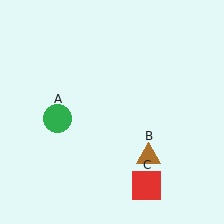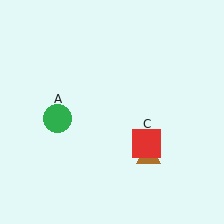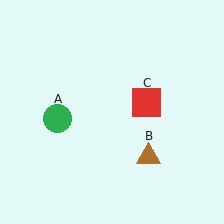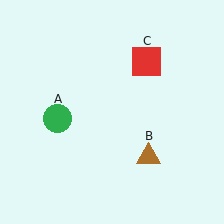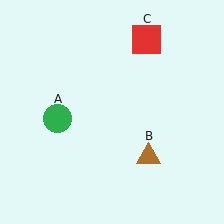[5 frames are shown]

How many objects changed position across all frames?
1 object changed position: red square (object C).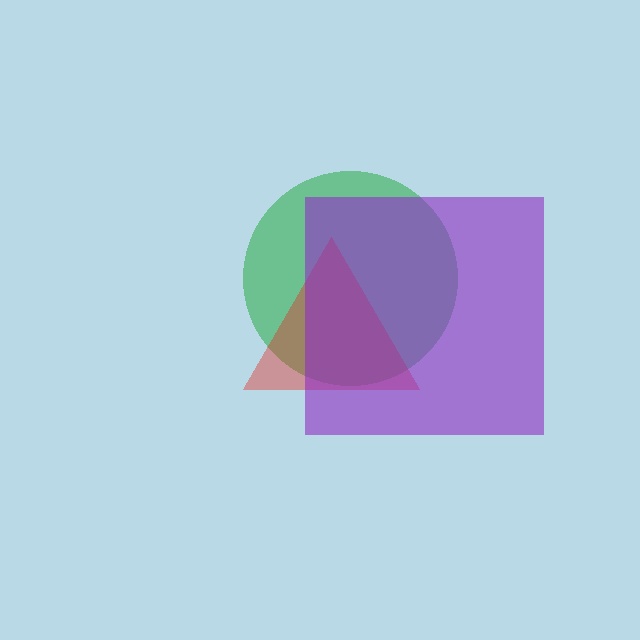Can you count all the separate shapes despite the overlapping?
Yes, there are 3 separate shapes.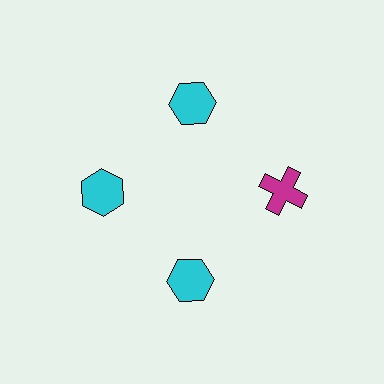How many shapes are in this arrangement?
There are 4 shapes arranged in a ring pattern.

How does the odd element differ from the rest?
It differs in both color (magenta instead of cyan) and shape (cross instead of hexagon).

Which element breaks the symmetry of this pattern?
The magenta cross at roughly the 3 o'clock position breaks the symmetry. All other shapes are cyan hexagons.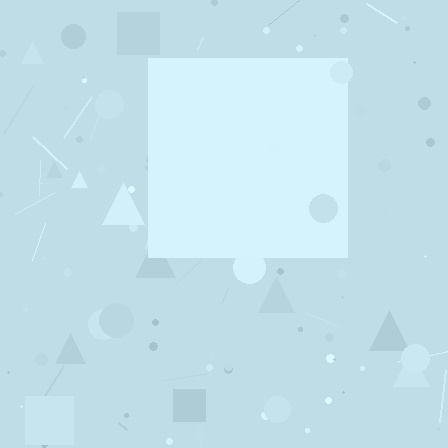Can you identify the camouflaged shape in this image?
The camouflaged shape is a square.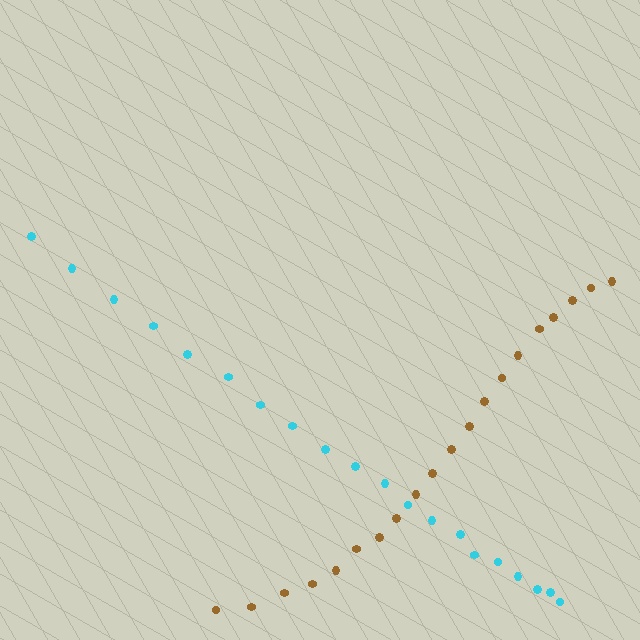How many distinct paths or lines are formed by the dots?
There are 2 distinct paths.